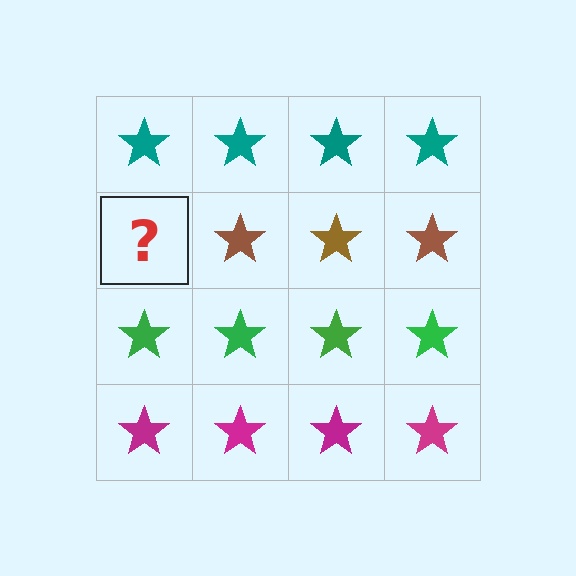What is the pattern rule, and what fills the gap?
The rule is that each row has a consistent color. The gap should be filled with a brown star.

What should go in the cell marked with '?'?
The missing cell should contain a brown star.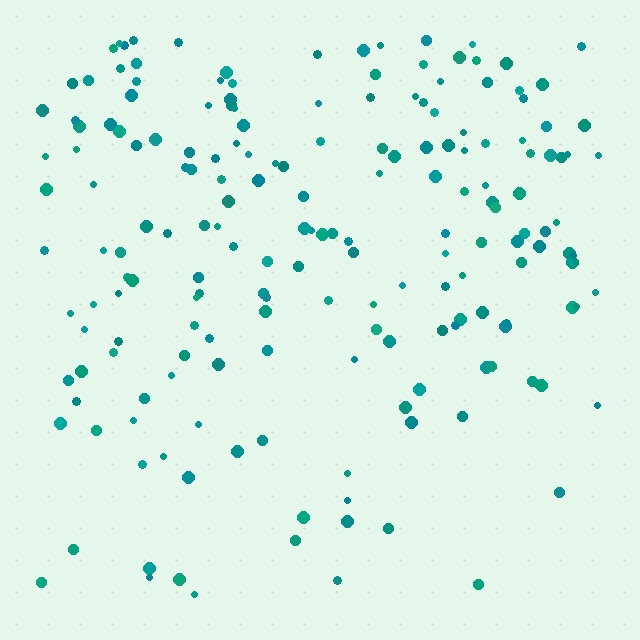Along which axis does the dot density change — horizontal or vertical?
Vertical.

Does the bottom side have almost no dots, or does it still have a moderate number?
Still a moderate number, just noticeably fewer than the top.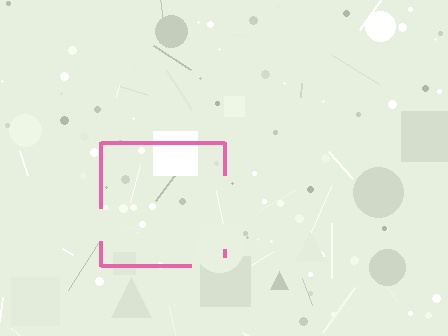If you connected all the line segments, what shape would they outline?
They would outline a square.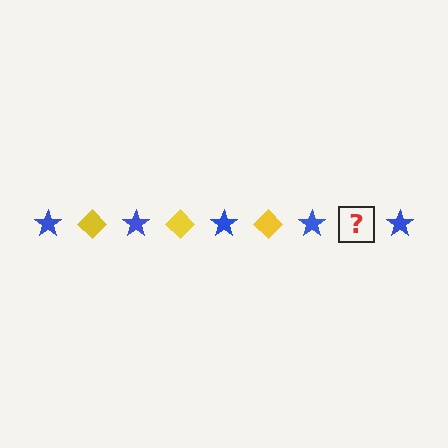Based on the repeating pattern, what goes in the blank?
The blank should be a yellow diamond.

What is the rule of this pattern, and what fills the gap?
The rule is that the pattern alternates between blue star and yellow diamond. The gap should be filled with a yellow diamond.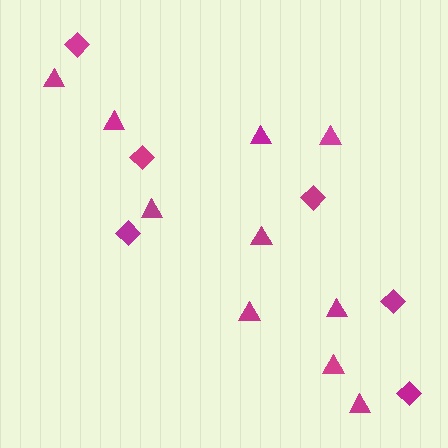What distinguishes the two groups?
There are 2 groups: one group of triangles (10) and one group of diamonds (6).